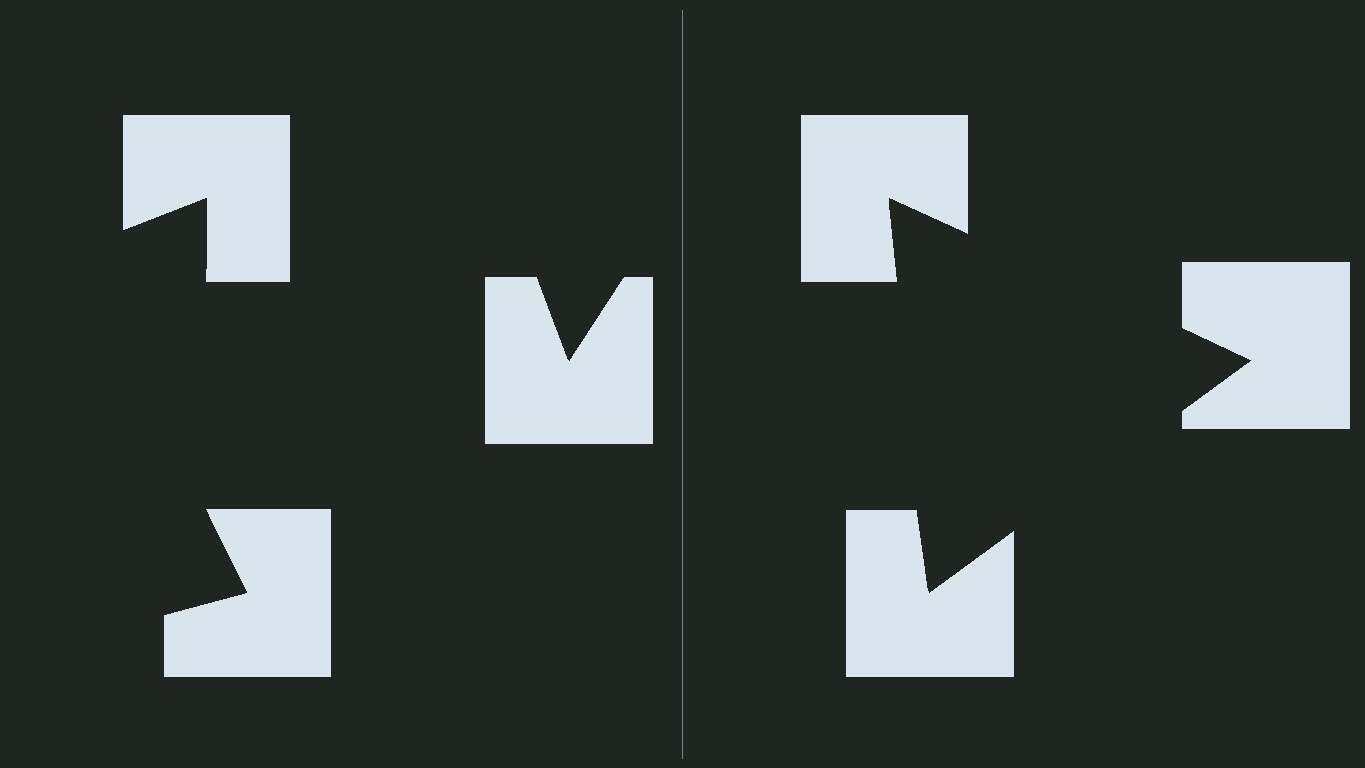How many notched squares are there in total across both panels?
6 — 3 on each side.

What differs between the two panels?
The notched squares are positioned identically on both sides; only the wedge orientations differ. On the right they align to a triangle; on the left they are misaligned.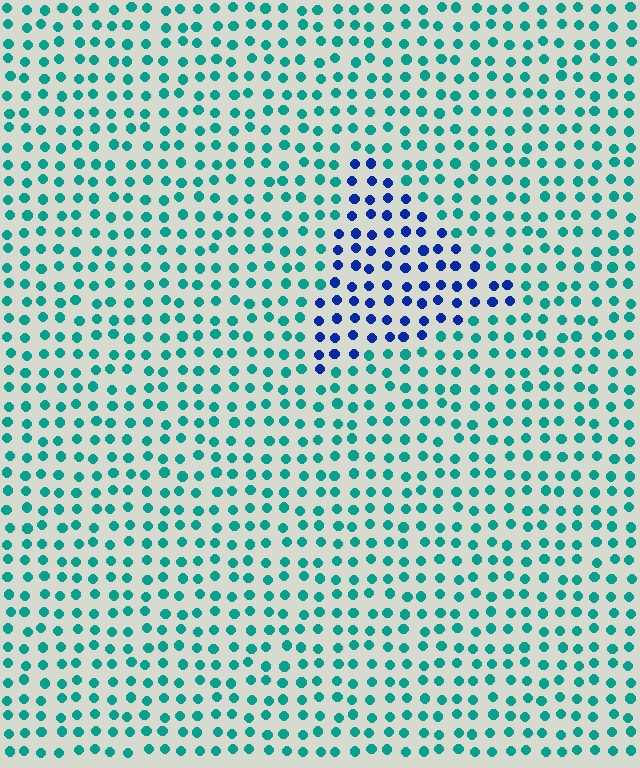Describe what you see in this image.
The image is filled with small teal elements in a uniform arrangement. A triangle-shaped region is visible where the elements are tinted to a slightly different hue, forming a subtle color boundary.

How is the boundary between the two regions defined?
The boundary is defined purely by a slight shift in hue (about 54 degrees). Spacing, size, and orientation are identical on both sides.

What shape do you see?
I see a triangle.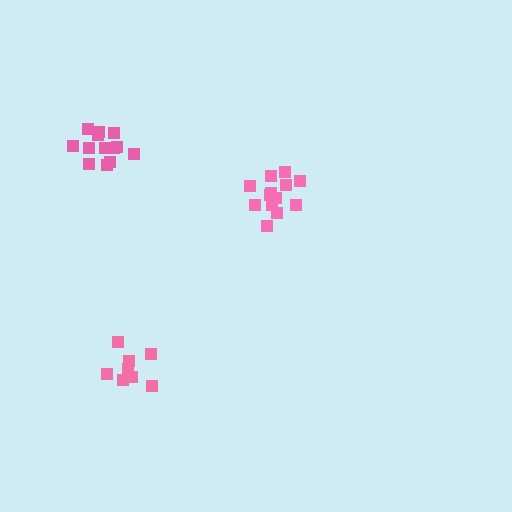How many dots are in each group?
Group 1: 13 dots, Group 2: 13 dots, Group 3: 8 dots (34 total).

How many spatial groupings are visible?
There are 3 spatial groupings.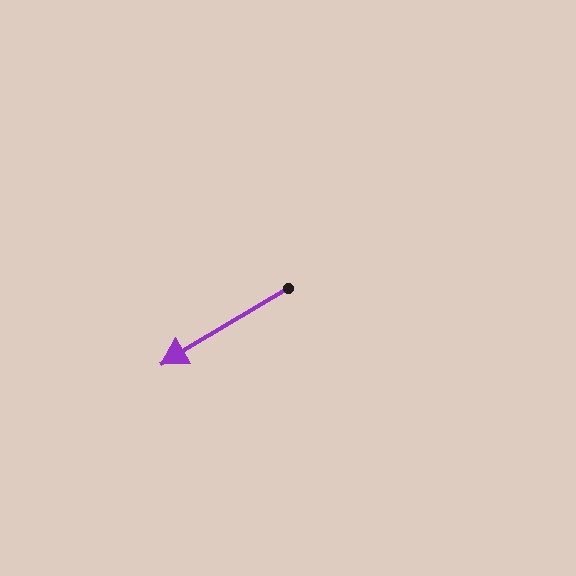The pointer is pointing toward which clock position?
Roughly 8 o'clock.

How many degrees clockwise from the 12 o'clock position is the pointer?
Approximately 239 degrees.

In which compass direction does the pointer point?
Southwest.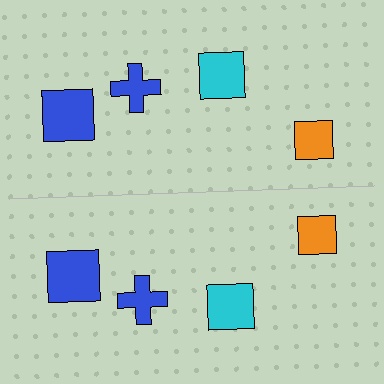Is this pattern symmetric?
Yes, this pattern has bilateral (reflection) symmetry.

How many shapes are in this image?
There are 8 shapes in this image.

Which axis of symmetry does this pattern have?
The pattern has a horizontal axis of symmetry running through the center of the image.